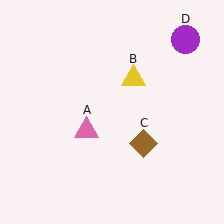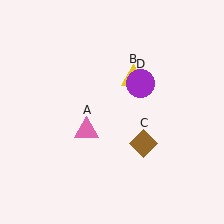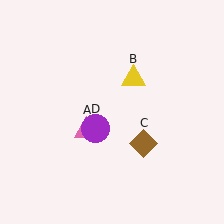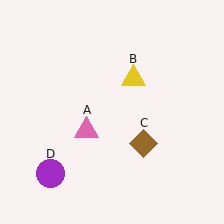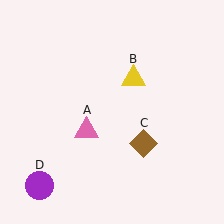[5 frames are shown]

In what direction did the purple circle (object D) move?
The purple circle (object D) moved down and to the left.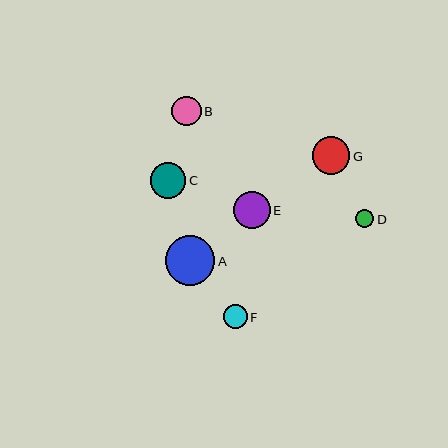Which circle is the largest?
Circle A is the largest with a size of approximately 50 pixels.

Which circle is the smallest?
Circle D is the smallest with a size of approximately 18 pixels.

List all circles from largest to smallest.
From largest to smallest: A, G, E, C, B, F, D.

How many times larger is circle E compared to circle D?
Circle E is approximately 2.0 times the size of circle D.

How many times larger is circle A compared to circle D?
Circle A is approximately 2.7 times the size of circle D.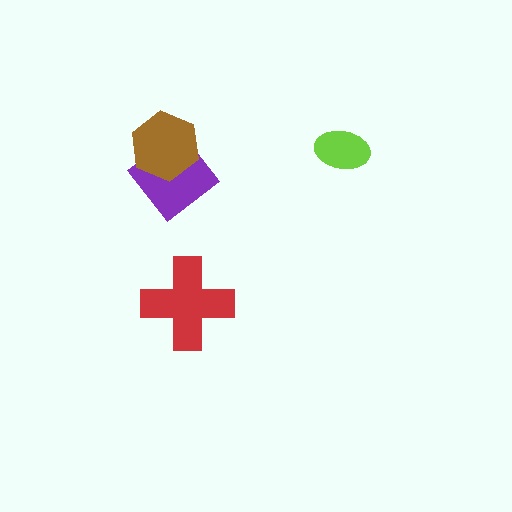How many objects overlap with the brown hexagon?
1 object overlaps with the brown hexagon.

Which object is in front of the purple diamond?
The brown hexagon is in front of the purple diamond.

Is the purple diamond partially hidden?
Yes, it is partially covered by another shape.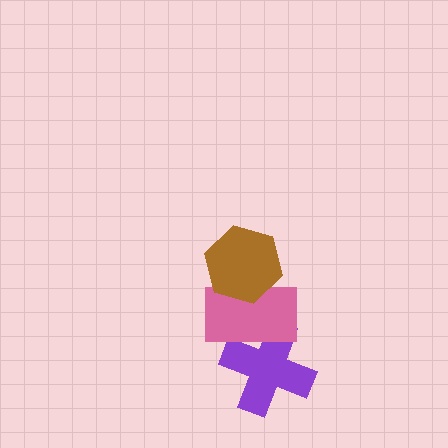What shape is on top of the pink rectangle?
The brown hexagon is on top of the pink rectangle.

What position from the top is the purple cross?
The purple cross is 3rd from the top.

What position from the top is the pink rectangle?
The pink rectangle is 2nd from the top.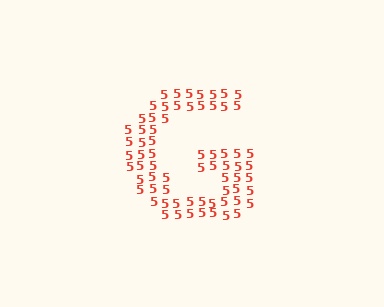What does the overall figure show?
The overall figure shows the letter G.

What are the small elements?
The small elements are digit 5's.